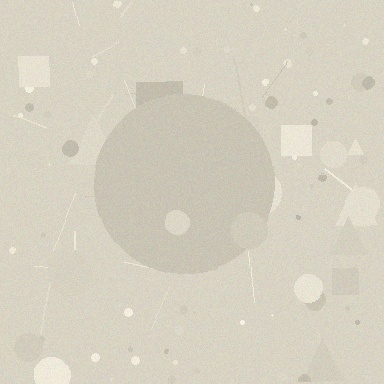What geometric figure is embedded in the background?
A circle is embedded in the background.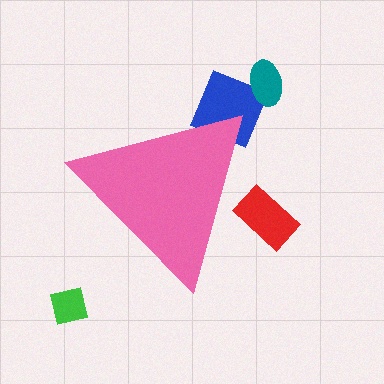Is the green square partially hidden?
No, the green square is fully visible.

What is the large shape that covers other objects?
A pink triangle.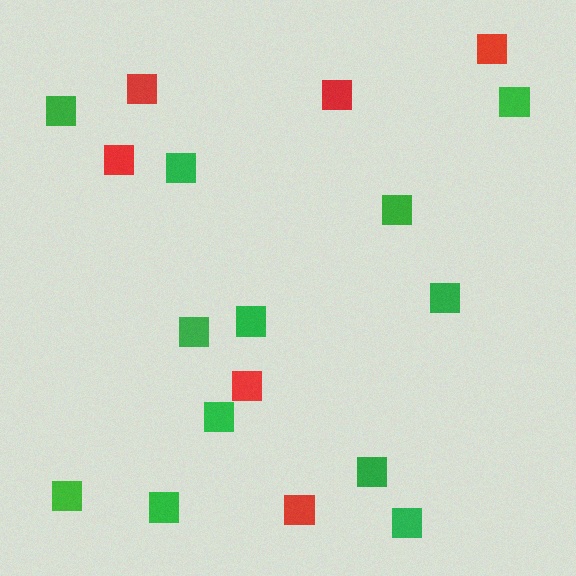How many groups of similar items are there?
There are 2 groups: one group of green squares (12) and one group of red squares (6).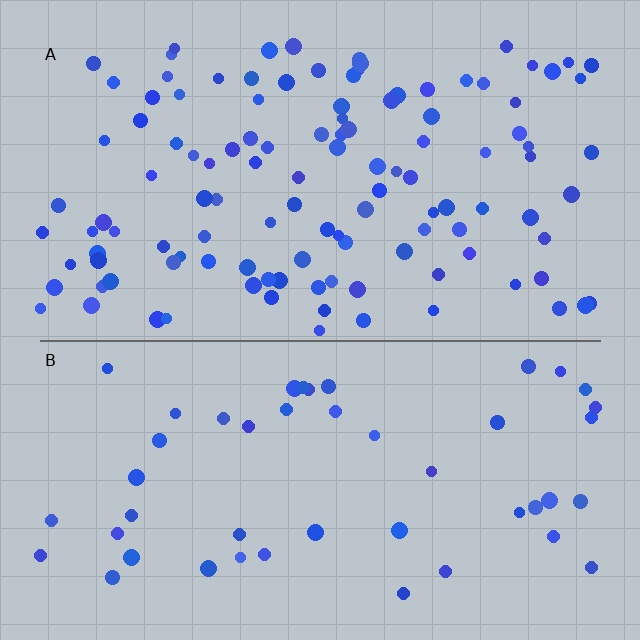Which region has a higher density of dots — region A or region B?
A (the top).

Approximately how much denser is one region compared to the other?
Approximately 2.5× — region A over region B.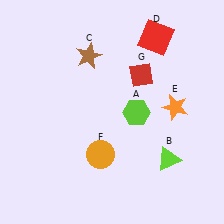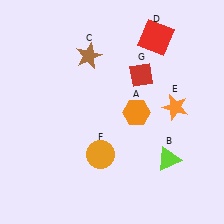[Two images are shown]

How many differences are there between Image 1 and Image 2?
There is 1 difference between the two images.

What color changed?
The hexagon (A) changed from lime in Image 1 to orange in Image 2.